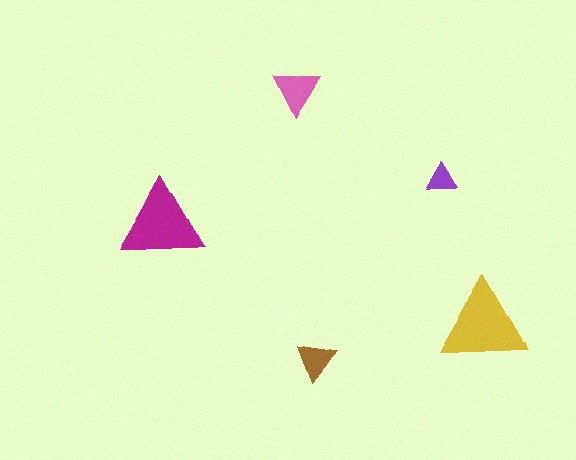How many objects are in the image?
There are 5 objects in the image.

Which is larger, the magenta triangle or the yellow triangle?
The yellow one.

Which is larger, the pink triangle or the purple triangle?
The pink one.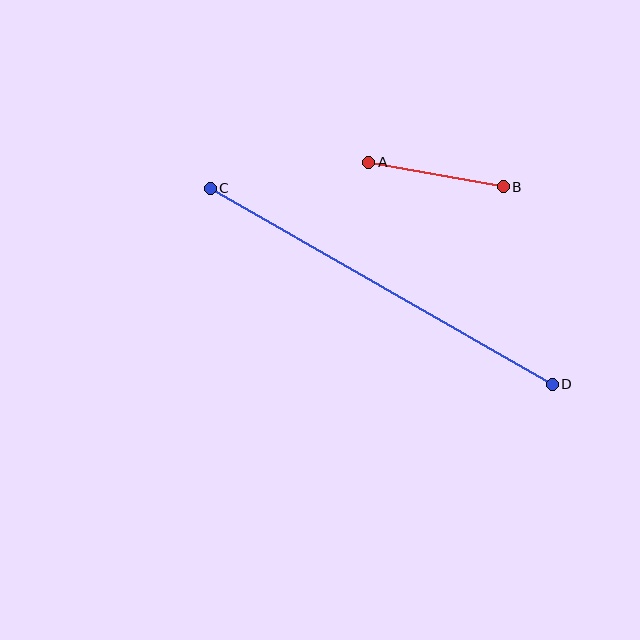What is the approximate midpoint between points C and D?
The midpoint is at approximately (381, 286) pixels.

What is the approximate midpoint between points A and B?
The midpoint is at approximately (436, 174) pixels.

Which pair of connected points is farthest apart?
Points C and D are farthest apart.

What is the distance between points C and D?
The distance is approximately 394 pixels.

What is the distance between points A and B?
The distance is approximately 137 pixels.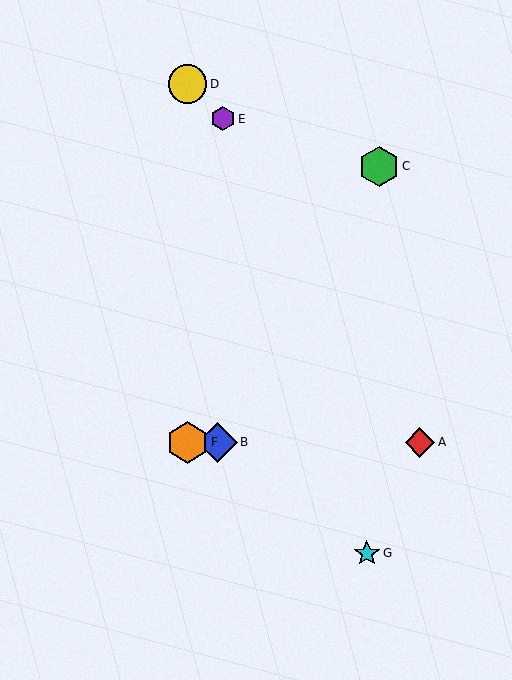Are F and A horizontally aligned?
Yes, both are at y≈442.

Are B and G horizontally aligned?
No, B is at y≈442 and G is at y≈553.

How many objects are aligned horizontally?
3 objects (A, B, F) are aligned horizontally.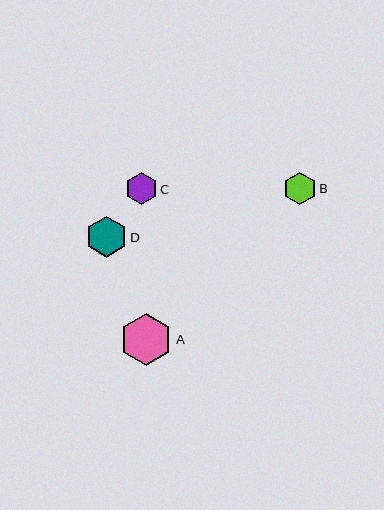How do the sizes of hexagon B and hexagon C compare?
Hexagon B and hexagon C are approximately the same size.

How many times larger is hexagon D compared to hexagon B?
Hexagon D is approximately 1.3 times the size of hexagon B.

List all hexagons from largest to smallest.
From largest to smallest: A, D, B, C.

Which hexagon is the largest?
Hexagon A is the largest with a size of approximately 53 pixels.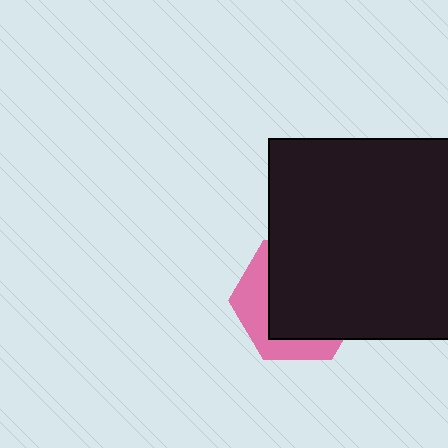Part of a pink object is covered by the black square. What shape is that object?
It is a hexagon.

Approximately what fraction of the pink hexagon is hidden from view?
Roughly 68% of the pink hexagon is hidden behind the black square.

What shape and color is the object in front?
The object in front is a black square.